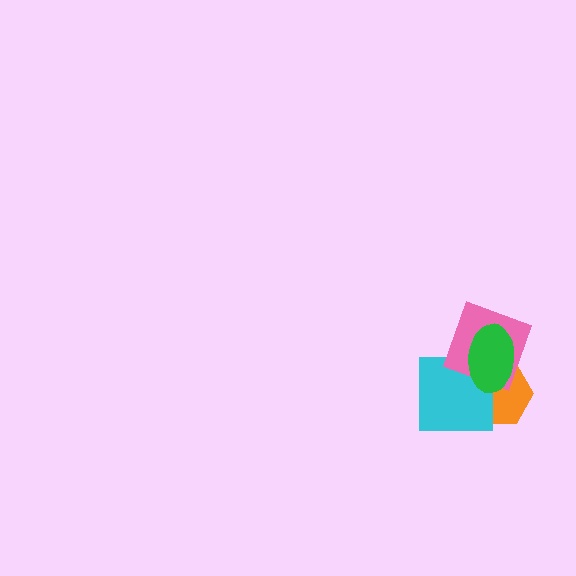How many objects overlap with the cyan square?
3 objects overlap with the cyan square.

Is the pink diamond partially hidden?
Yes, it is partially covered by another shape.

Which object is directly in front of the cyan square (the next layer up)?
The pink diamond is directly in front of the cyan square.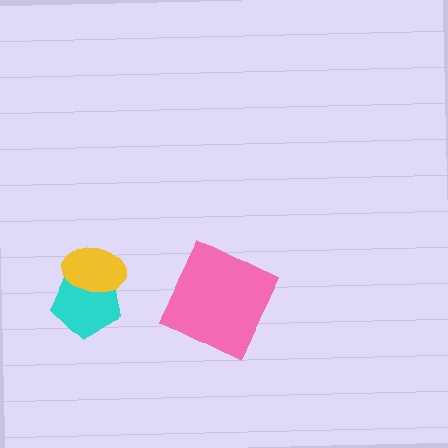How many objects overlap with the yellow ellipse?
1 object overlaps with the yellow ellipse.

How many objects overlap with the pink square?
0 objects overlap with the pink square.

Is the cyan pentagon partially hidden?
Yes, it is partially covered by another shape.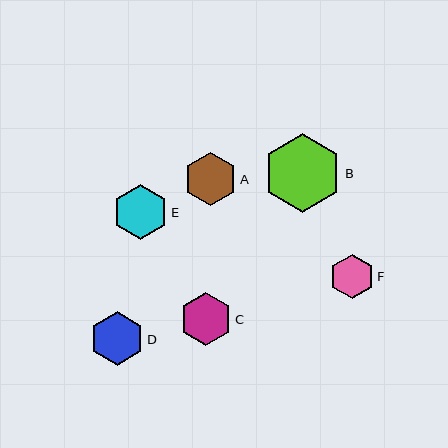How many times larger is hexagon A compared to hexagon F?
Hexagon A is approximately 1.2 times the size of hexagon F.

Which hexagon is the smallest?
Hexagon F is the smallest with a size of approximately 44 pixels.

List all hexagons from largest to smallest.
From largest to smallest: B, E, D, A, C, F.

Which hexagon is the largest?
Hexagon B is the largest with a size of approximately 79 pixels.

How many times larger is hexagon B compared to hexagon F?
Hexagon B is approximately 1.8 times the size of hexagon F.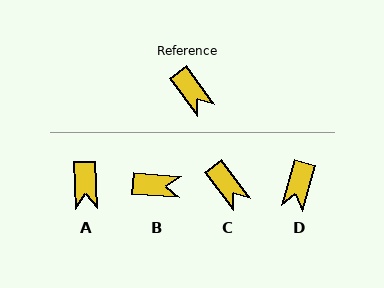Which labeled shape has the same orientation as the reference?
C.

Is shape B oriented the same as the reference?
No, it is off by about 49 degrees.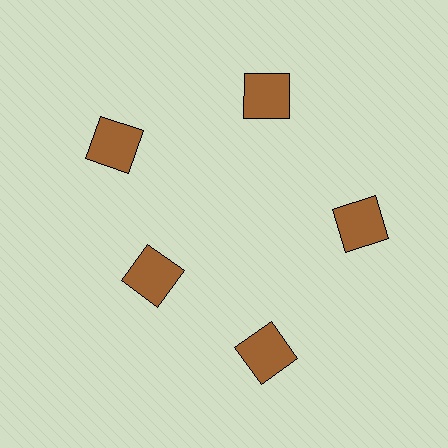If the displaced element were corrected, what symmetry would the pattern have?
It would have 5-fold rotational symmetry — the pattern would map onto itself every 72 degrees.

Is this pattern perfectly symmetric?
No. The 5 brown squares are arranged in a ring, but one element near the 8 o'clock position is pulled inward toward the center, breaking the 5-fold rotational symmetry.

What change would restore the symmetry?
The symmetry would be restored by moving it outward, back onto the ring so that all 5 squares sit at equal angles and equal distance from the center.